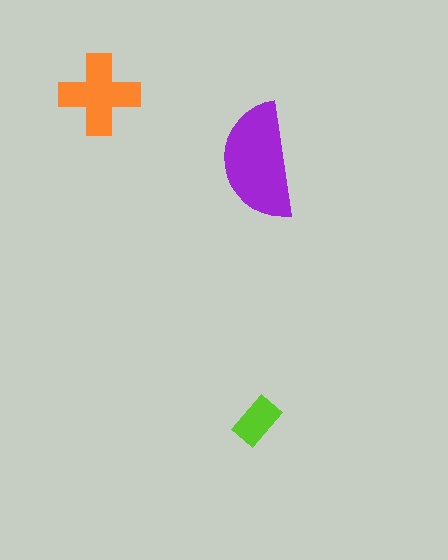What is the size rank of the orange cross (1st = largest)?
2nd.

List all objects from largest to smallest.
The purple semicircle, the orange cross, the lime rectangle.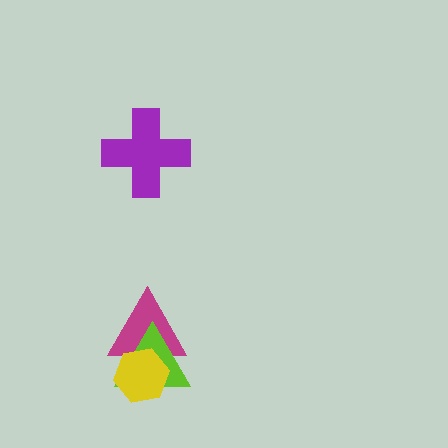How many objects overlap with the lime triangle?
2 objects overlap with the lime triangle.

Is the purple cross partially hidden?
No, no other shape covers it.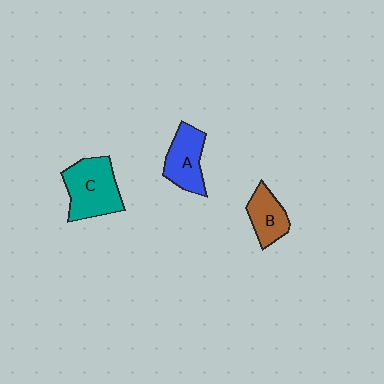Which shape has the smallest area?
Shape B (brown).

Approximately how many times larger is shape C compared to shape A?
Approximately 1.4 times.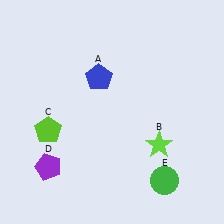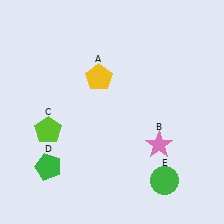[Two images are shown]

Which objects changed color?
A changed from blue to yellow. B changed from lime to pink. D changed from purple to green.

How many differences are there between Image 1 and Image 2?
There are 3 differences between the two images.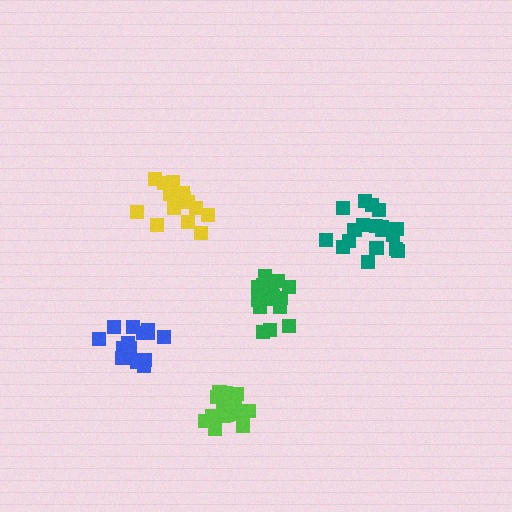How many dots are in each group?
Group 1: 16 dots, Group 2: 18 dots, Group 3: 17 dots, Group 4: 20 dots, Group 5: 18 dots (89 total).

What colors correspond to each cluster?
The clusters are colored: yellow, blue, green, lime, teal.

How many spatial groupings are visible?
There are 5 spatial groupings.